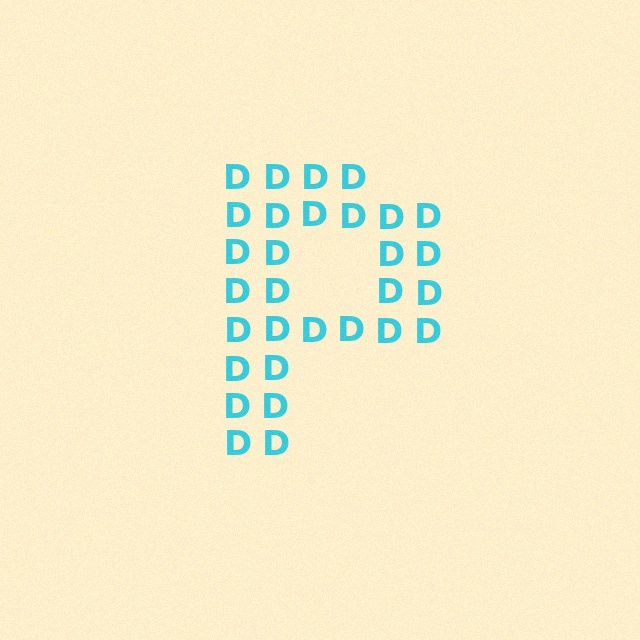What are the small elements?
The small elements are letter D's.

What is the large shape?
The large shape is the letter P.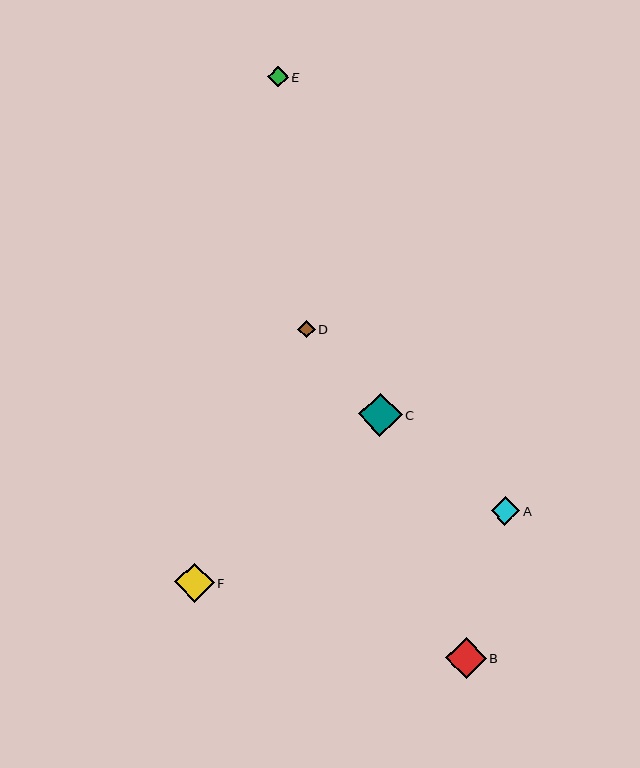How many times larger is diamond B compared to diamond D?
Diamond B is approximately 2.3 times the size of diamond D.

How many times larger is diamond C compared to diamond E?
Diamond C is approximately 2.1 times the size of diamond E.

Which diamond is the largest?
Diamond C is the largest with a size of approximately 44 pixels.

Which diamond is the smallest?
Diamond D is the smallest with a size of approximately 18 pixels.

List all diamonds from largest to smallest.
From largest to smallest: C, B, F, A, E, D.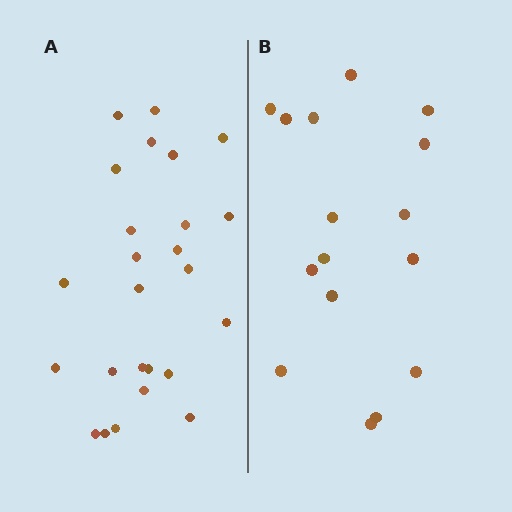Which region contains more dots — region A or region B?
Region A (the left region) has more dots.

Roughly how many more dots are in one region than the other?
Region A has roughly 8 or so more dots than region B.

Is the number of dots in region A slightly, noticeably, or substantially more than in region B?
Region A has substantially more. The ratio is roughly 1.6 to 1.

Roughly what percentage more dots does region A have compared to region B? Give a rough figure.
About 55% more.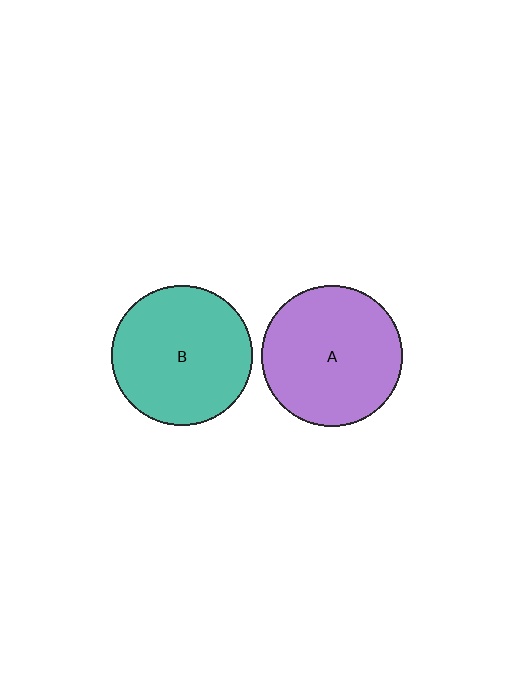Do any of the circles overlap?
No, none of the circles overlap.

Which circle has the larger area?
Circle A (purple).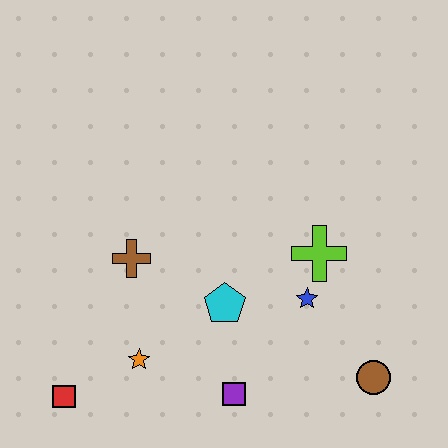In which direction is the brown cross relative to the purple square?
The brown cross is above the purple square.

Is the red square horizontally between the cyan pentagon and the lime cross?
No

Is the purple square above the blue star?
No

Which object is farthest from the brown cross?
The brown circle is farthest from the brown cross.